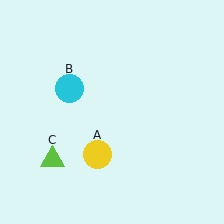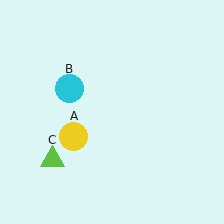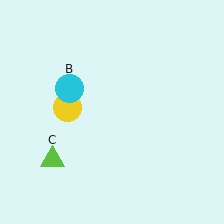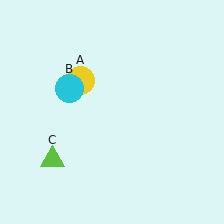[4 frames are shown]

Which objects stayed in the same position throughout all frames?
Cyan circle (object B) and lime triangle (object C) remained stationary.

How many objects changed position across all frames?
1 object changed position: yellow circle (object A).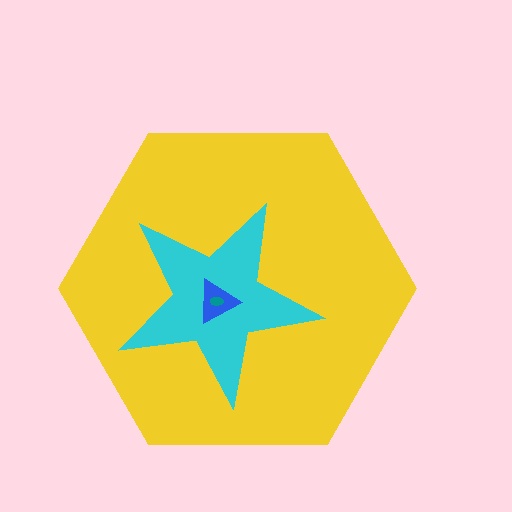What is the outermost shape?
The yellow hexagon.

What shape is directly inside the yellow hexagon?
The cyan star.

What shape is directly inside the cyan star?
The blue triangle.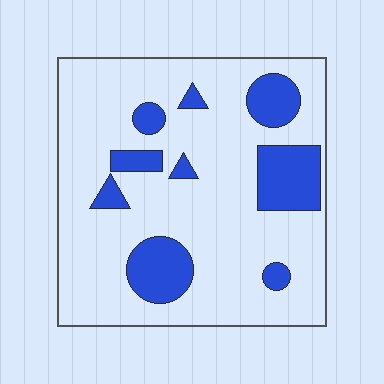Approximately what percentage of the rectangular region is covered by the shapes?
Approximately 20%.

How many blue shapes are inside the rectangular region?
9.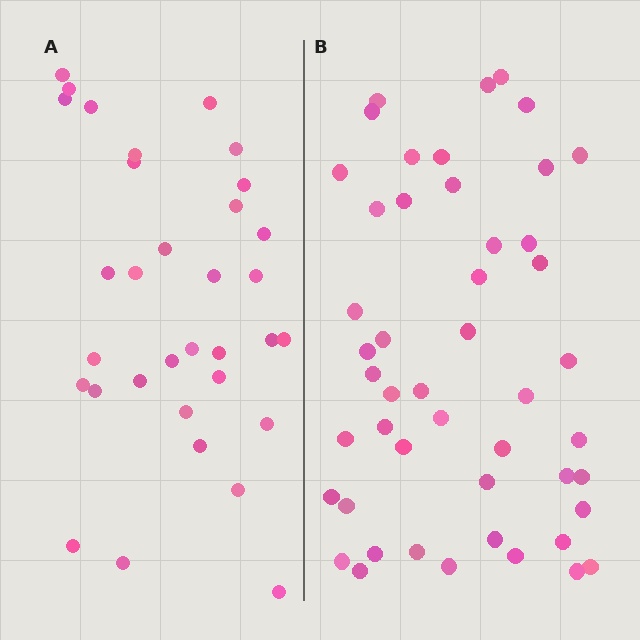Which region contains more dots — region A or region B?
Region B (the right region) has more dots.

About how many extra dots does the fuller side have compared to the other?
Region B has approximately 15 more dots than region A.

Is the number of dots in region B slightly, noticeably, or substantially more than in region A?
Region B has substantially more. The ratio is roughly 1.5 to 1.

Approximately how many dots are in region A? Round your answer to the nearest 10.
About 30 dots. (The exact count is 33, which rounds to 30.)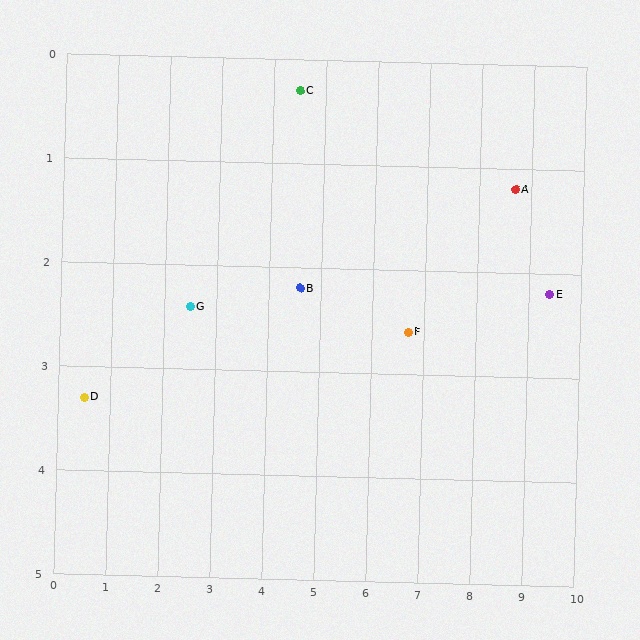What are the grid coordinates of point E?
Point E is at approximately (9.4, 2.2).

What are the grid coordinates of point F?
Point F is at approximately (6.7, 2.6).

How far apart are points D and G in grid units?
Points D and G are about 2.2 grid units apart.